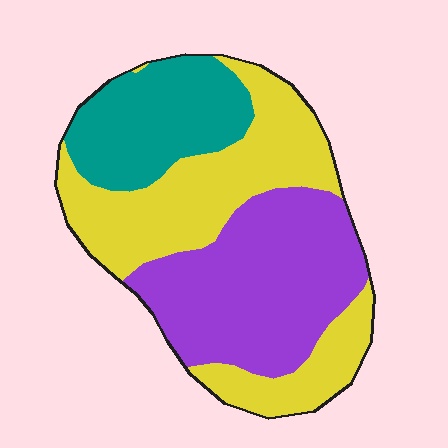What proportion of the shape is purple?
Purple covers 37% of the shape.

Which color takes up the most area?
Yellow, at roughly 40%.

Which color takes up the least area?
Teal, at roughly 20%.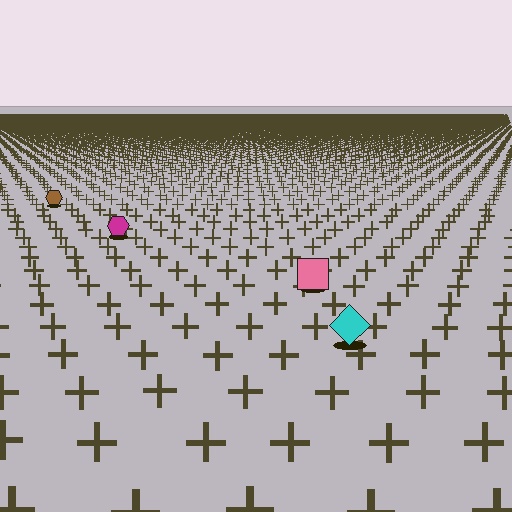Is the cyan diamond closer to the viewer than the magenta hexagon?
Yes. The cyan diamond is closer — you can tell from the texture gradient: the ground texture is coarser near it.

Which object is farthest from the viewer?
The brown hexagon is farthest from the viewer. It appears smaller and the ground texture around it is denser.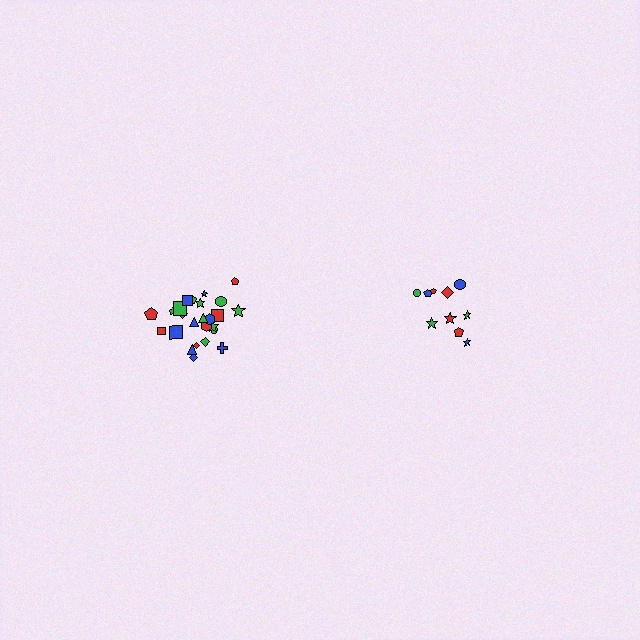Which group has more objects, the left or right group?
The left group.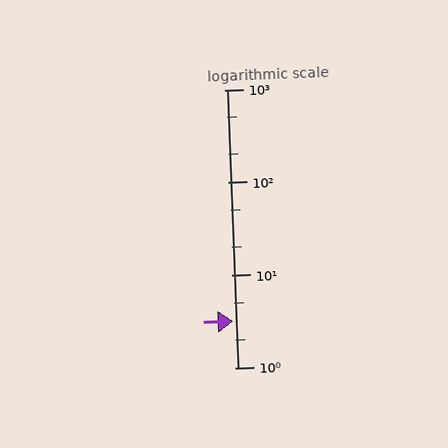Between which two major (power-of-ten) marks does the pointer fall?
The pointer is between 1 and 10.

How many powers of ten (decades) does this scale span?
The scale spans 3 decades, from 1 to 1000.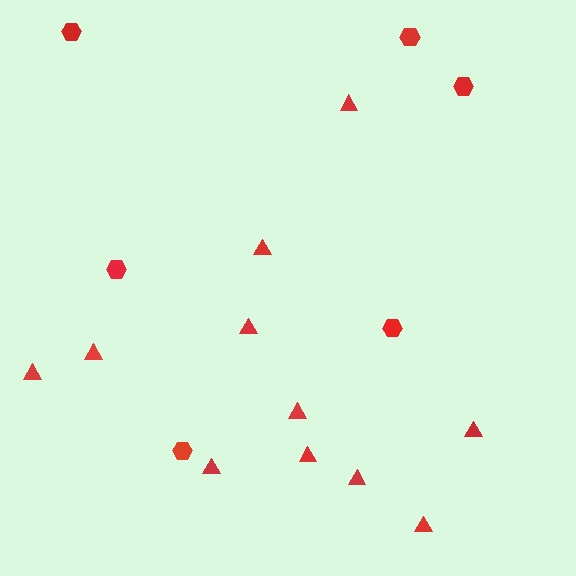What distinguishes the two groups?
There are 2 groups: one group of hexagons (6) and one group of triangles (11).